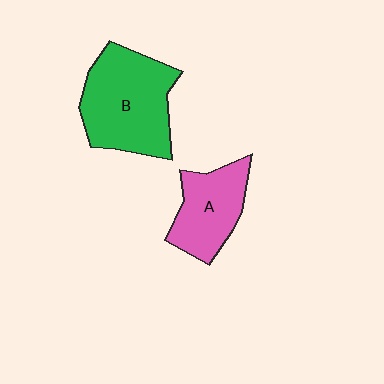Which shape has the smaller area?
Shape A (pink).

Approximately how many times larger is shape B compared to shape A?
Approximately 1.5 times.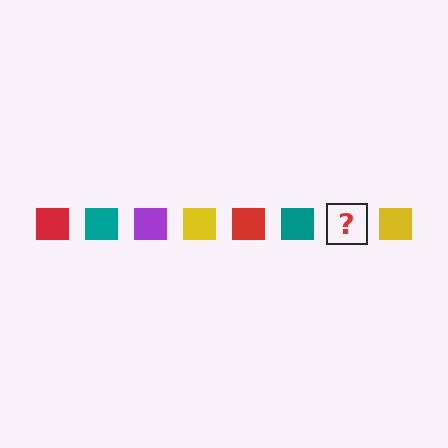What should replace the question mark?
The question mark should be replaced with a purple square.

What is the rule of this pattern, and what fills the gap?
The rule is that the pattern cycles through red, teal, purple, yellow squares. The gap should be filled with a purple square.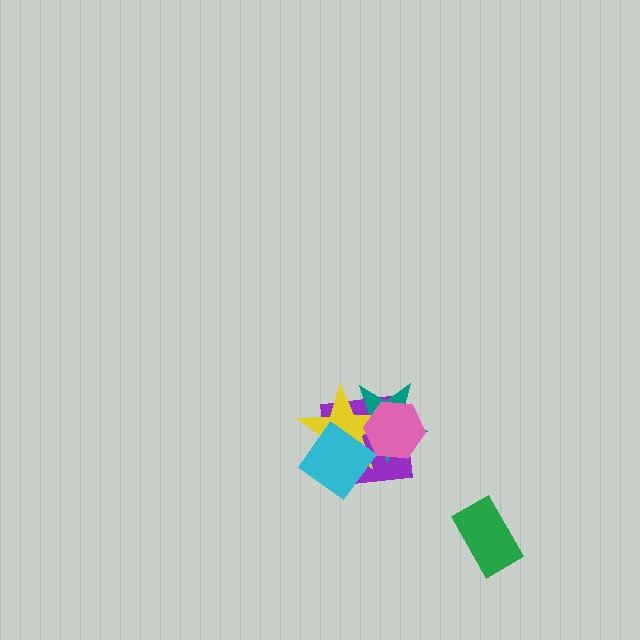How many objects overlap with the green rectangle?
0 objects overlap with the green rectangle.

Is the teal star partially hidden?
Yes, it is partially covered by another shape.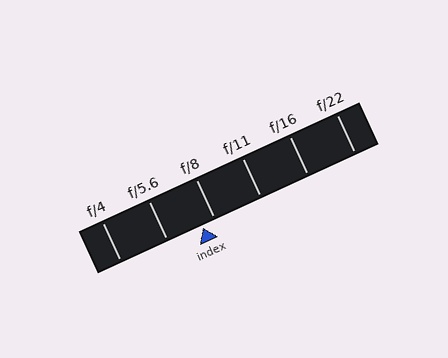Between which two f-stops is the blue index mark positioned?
The index mark is between f/5.6 and f/8.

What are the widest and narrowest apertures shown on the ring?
The widest aperture shown is f/4 and the narrowest is f/22.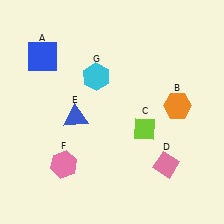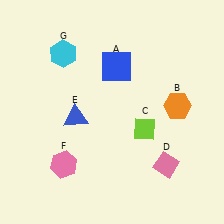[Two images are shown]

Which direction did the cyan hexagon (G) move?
The cyan hexagon (G) moved left.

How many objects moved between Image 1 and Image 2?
2 objects moved between the two images.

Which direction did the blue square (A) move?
The blue square (A) moved right.